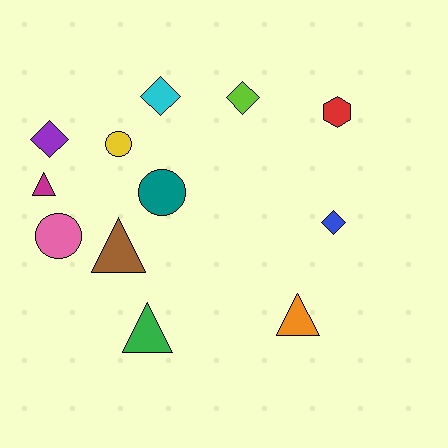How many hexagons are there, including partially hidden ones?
There is 1 hexagon.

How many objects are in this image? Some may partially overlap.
There are 12 objects.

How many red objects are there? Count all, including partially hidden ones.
There is 1 red object.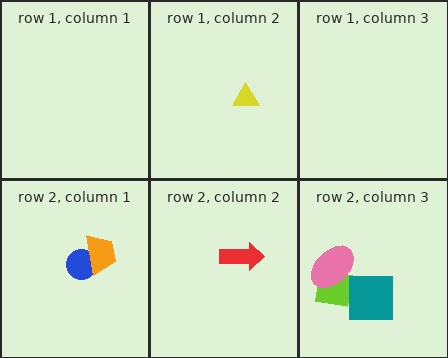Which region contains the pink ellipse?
The row 2, column 3 region.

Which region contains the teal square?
The row 2, column 3 region.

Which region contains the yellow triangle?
The row 1, column 2 region.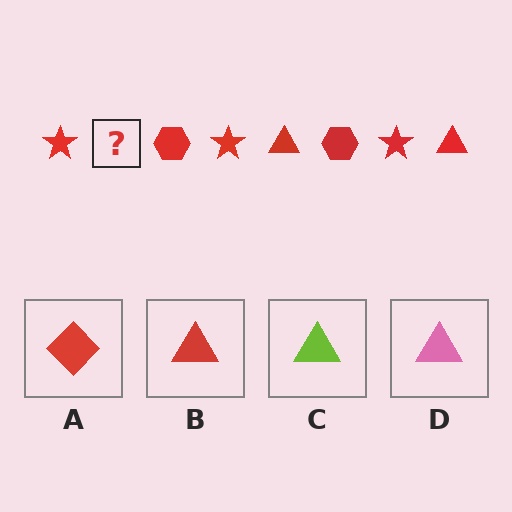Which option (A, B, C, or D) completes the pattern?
B.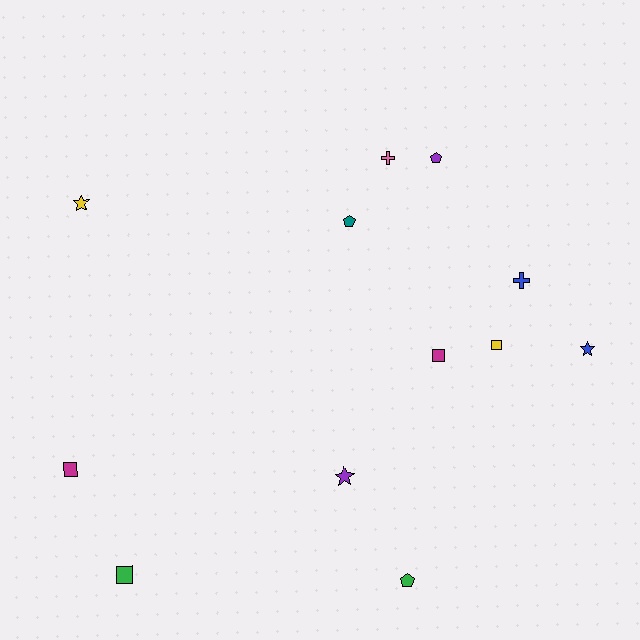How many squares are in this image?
There are 4 squares.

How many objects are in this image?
There are 12 objects.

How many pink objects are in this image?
There is 1 pink object.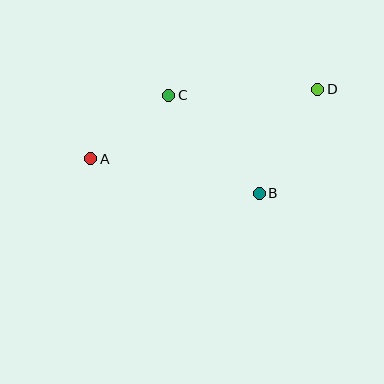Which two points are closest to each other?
Points A and C are closest to each other.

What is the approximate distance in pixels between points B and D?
The distance between B and D is approximately 119 pixels.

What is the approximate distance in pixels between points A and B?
The distance between A and B is approximately 172 pixels.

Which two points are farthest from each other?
Points A and D are farthest from each other.